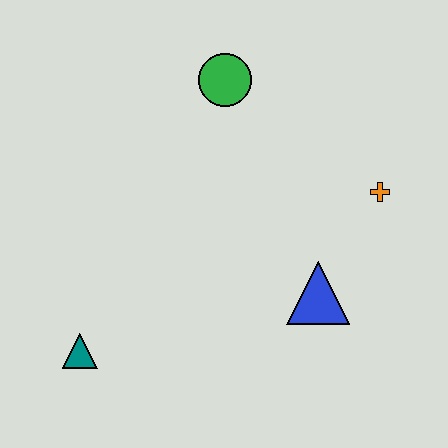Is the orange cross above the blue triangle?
Yes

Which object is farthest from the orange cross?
The teal triangle is farthest from the orange cross.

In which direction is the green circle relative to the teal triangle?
The green circle is above the teal triangle.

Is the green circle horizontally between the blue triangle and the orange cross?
No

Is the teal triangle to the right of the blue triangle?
No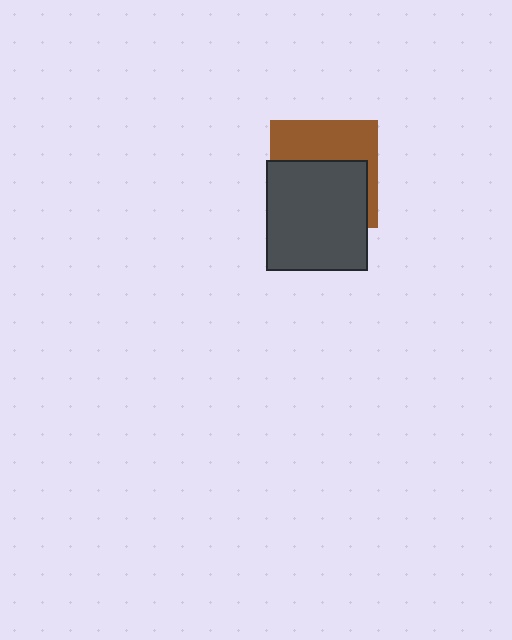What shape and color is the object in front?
The object in front is a dark gray rectangle.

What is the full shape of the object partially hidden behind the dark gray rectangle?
The partially hidden object is a brown square.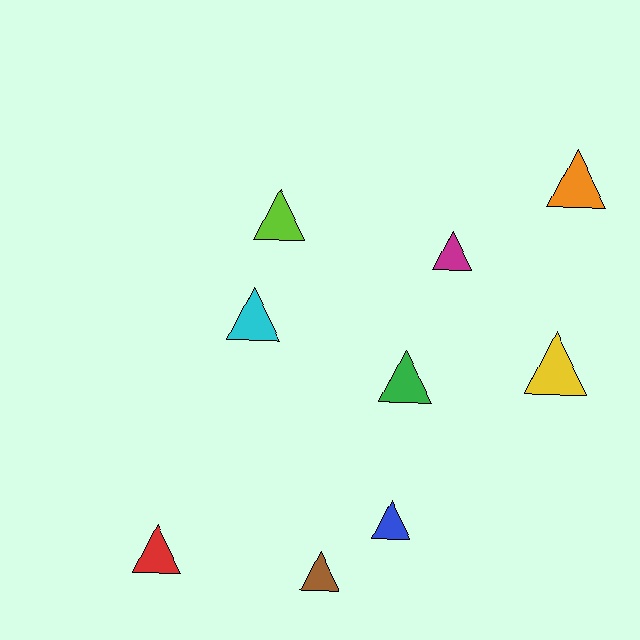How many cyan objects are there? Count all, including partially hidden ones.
There is 1 cyan object.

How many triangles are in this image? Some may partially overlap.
There are 9 triangles.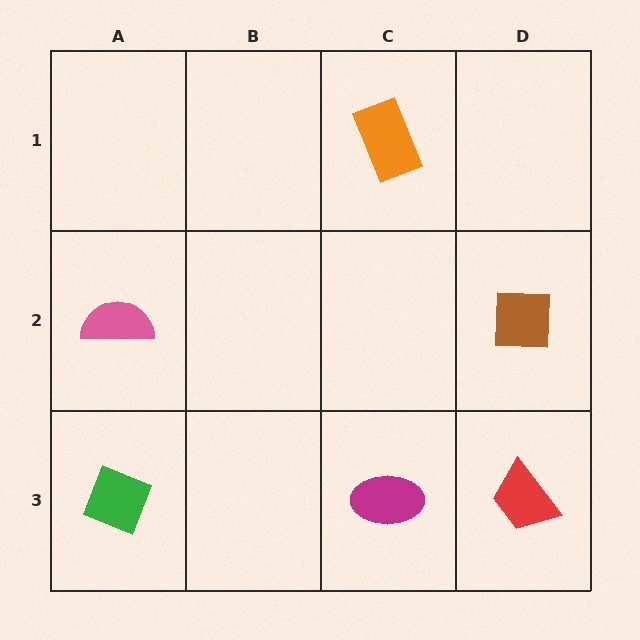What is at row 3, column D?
A red trapezoid.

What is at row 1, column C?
An orange rectangle.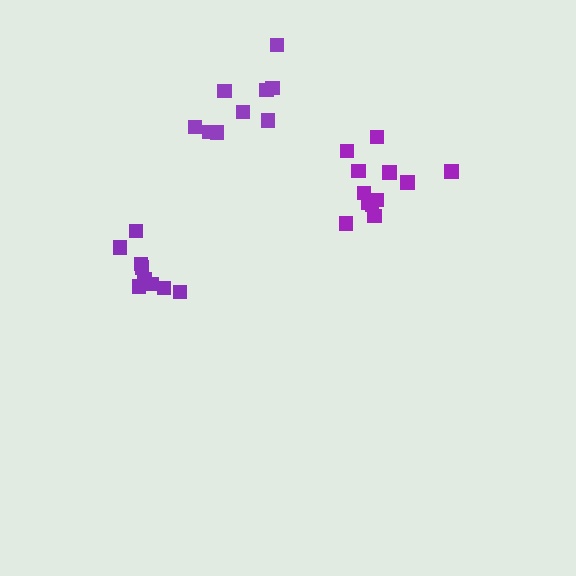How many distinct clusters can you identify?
There are 3 distinct clusters.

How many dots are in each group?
Group 1: 9 dots, Group 2: 12 dots, Group 3: 9 dots (30 total).